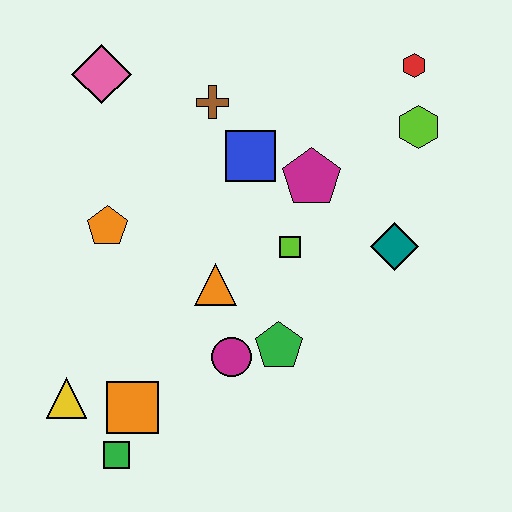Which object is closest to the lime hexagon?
The red hexagon is closest to the lime hexagon.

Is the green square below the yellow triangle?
Yes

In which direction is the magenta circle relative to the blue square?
The magenta circle is below the blue square.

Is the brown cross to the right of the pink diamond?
Yes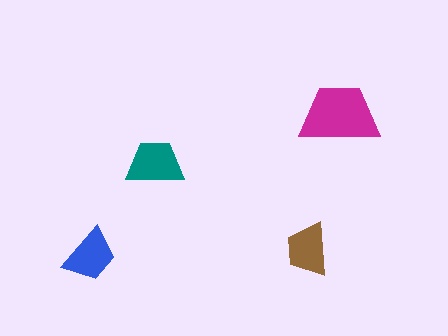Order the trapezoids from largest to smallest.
the magenta one, the teal one, the blue one, the brown one.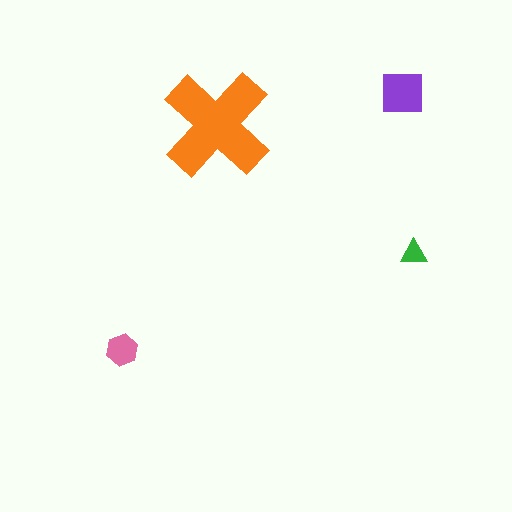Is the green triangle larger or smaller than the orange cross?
Smaller.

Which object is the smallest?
The green triangle.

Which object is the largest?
The orange cross.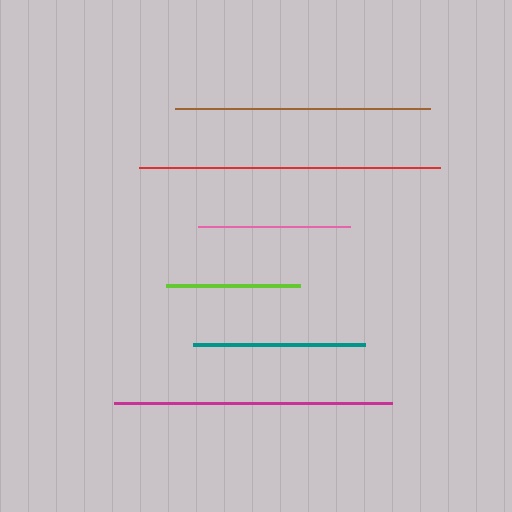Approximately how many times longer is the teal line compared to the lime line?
The teal line is approximately 1.3 times the length of the lime line.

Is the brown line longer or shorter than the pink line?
The brown line is longer than the pink line.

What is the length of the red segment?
The red segment is approximately 300 pixels long.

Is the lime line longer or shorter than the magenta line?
The magenta line is longer than the lime line.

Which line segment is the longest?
The red line is the longest at approximately 300 pixels.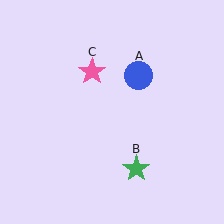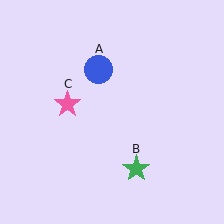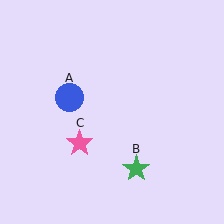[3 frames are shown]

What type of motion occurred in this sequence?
The blue circle (object A), pink star (object C) rotated counterclockwise around the center of the scene.